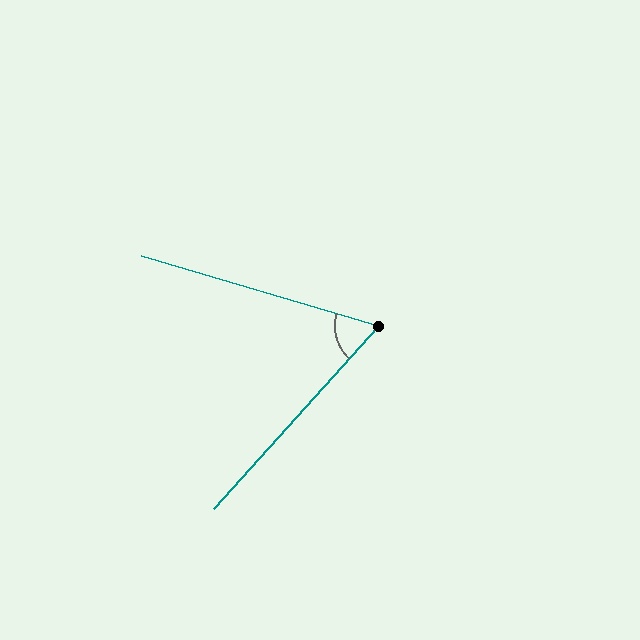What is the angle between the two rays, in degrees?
Approximately 64 degrees.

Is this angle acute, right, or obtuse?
It is acute.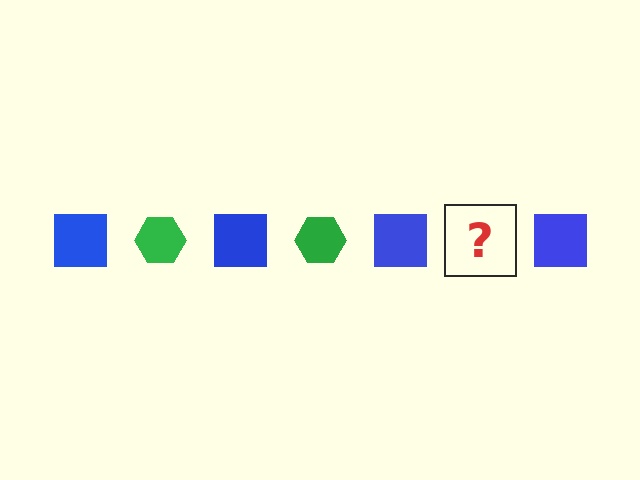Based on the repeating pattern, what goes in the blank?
The blank should be a green hexagon.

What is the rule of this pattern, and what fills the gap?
The rule is that the pattern alternates between blue square and green hexagon. The gap should be filled with a green hexagon.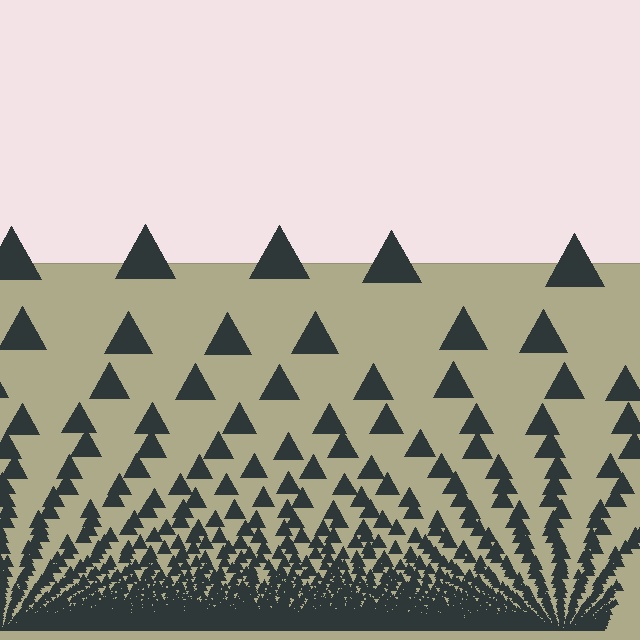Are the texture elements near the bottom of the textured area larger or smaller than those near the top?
Smaller. The gradient is inverted — elements near the bottom are smaller and denser.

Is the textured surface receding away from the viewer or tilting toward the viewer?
The surface appears to tilt toward the viewer. Texture elements get larger and sparser toward the top.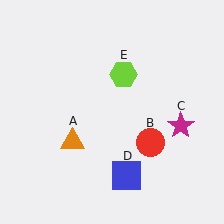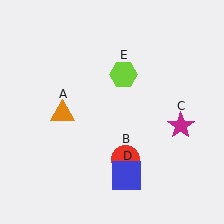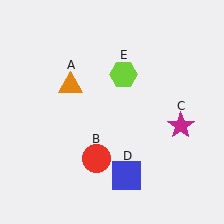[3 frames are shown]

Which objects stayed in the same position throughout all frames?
Magenta star (object C) and blue square (object D) and lime hexagon (object E) remained stationary.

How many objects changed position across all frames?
2 objects changed position: orange triangle (object A), red circle (object B).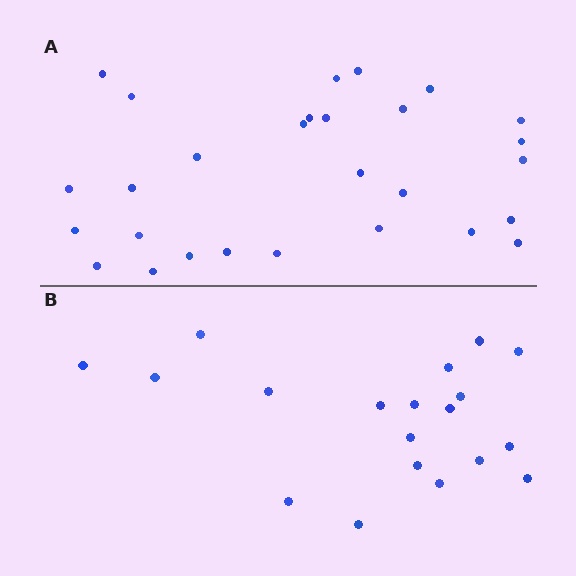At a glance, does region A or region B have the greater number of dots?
Region A (the top region) has more dots.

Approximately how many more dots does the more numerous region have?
Region A has roughly 8 or so more dots than region B.